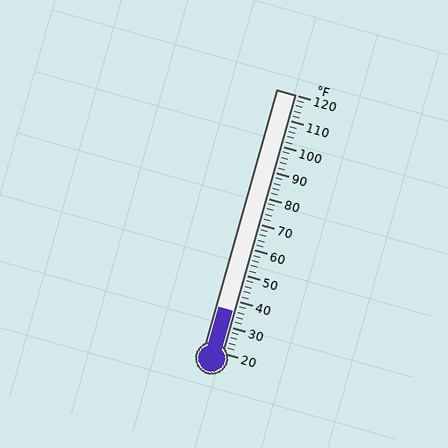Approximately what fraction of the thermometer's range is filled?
The thermometer is filled to approximately 15% of its range.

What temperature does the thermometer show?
The thermometer shows approximately 36°F.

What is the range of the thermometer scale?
The thermometer scale ranges from 20°F to 120°F.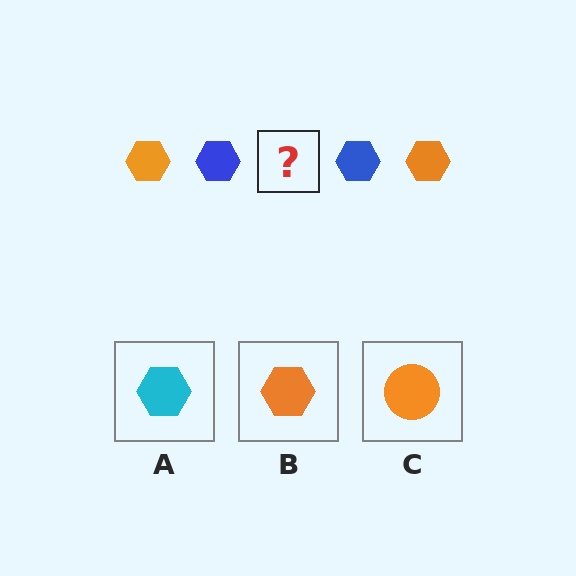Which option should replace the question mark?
Option B.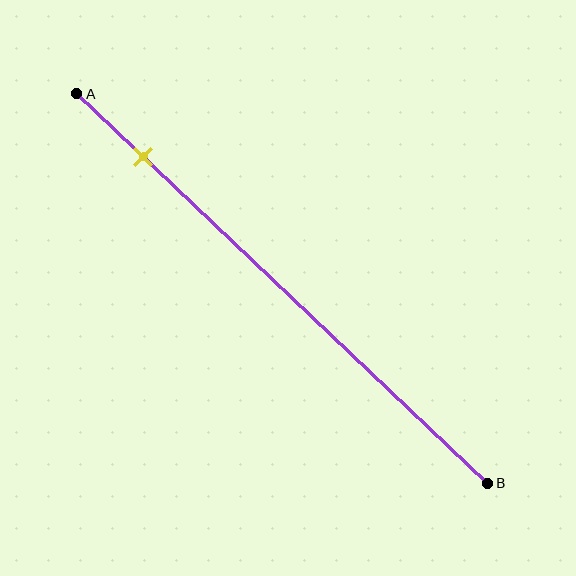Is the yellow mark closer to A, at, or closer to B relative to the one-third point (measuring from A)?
The yellow mark is closer to point A than the one-third point of segment AB.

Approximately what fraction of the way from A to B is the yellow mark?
The yellow mark is approximately 15% of the way from A to B.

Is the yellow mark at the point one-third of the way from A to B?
No, the mark is at about 15% from A, not at the 33% one-third point.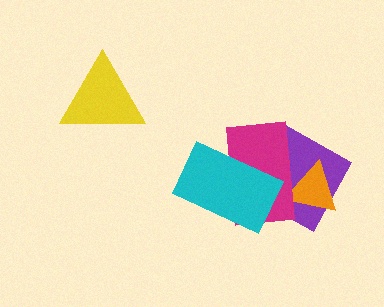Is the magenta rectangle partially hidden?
Yes, it is partially covered by another shape.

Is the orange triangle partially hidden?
Yes, it is partially covered by another shape.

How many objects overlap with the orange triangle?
2 objects overlap with the orange triangle.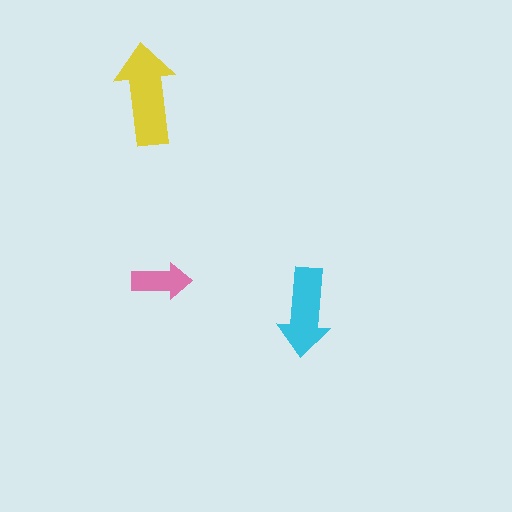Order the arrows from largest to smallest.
the yellow one, the cyan one, the pink one.